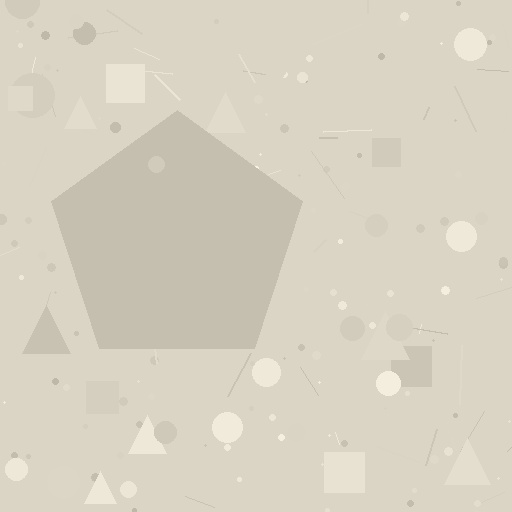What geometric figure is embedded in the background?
A pentagon is embedded in the background.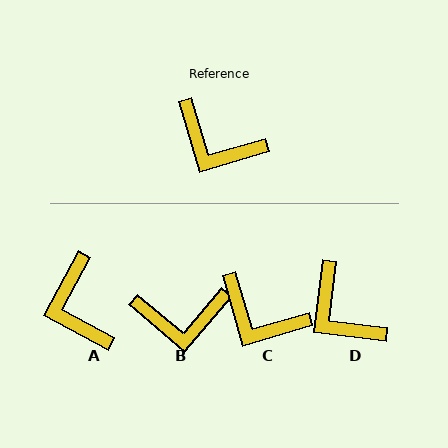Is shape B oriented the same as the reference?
No, it is off by about 33 degrees.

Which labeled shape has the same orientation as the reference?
C.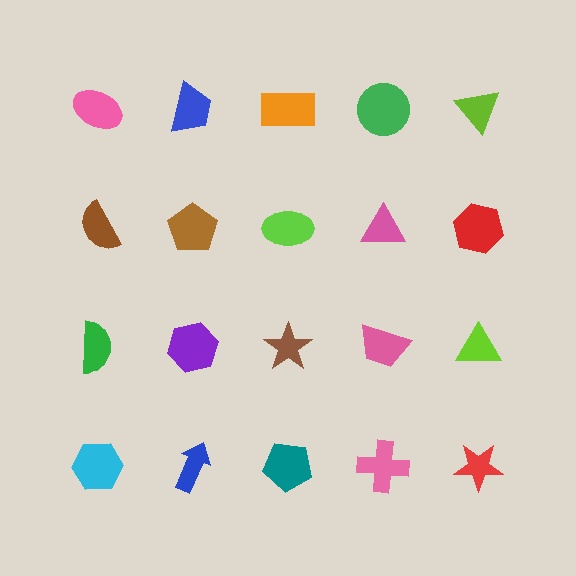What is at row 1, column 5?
A lime triangle.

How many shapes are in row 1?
5 shapes.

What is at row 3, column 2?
A purple hexagon.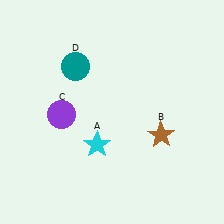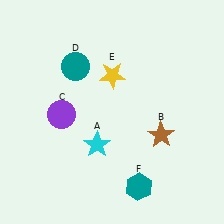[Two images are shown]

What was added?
A yellow star (E), a teal hexagon (F) were added in Image 2.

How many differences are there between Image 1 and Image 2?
There are 2 differences between the two images.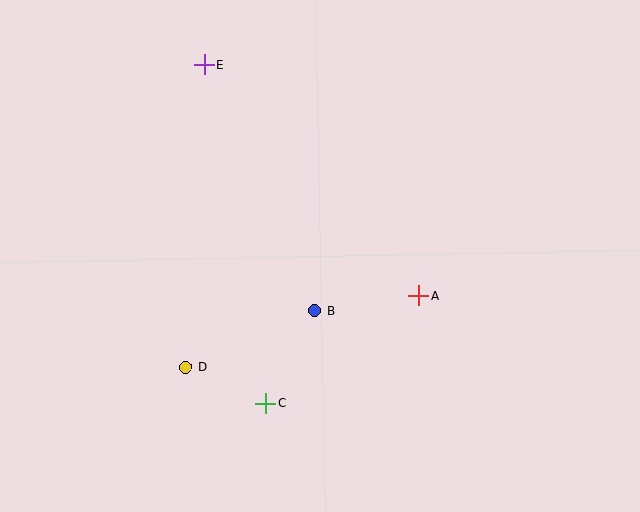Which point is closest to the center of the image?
Point B at (315, 311) is closest to the center.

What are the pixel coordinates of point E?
Point E is at (205, 65).